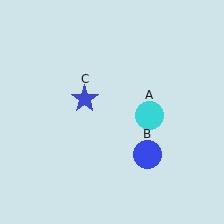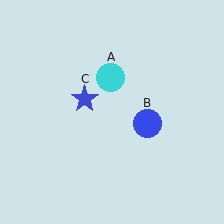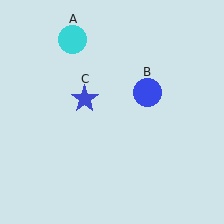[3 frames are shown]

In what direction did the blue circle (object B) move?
The blue circle (object B) moved up.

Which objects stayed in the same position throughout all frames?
Blue star (object C) remained stationary.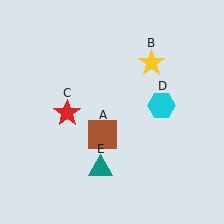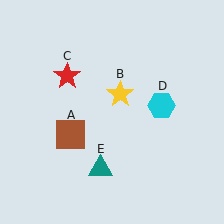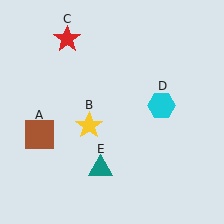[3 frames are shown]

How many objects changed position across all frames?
3 objects changed position: brown square (object A), yellow star (object B), red star (object C).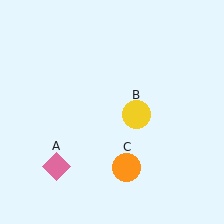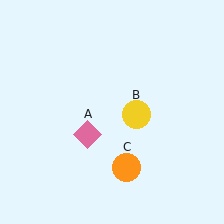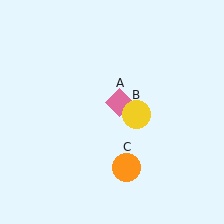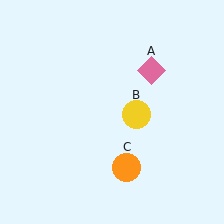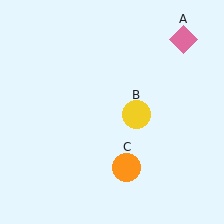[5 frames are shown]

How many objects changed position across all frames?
1 object changed position: pink diamond (object A).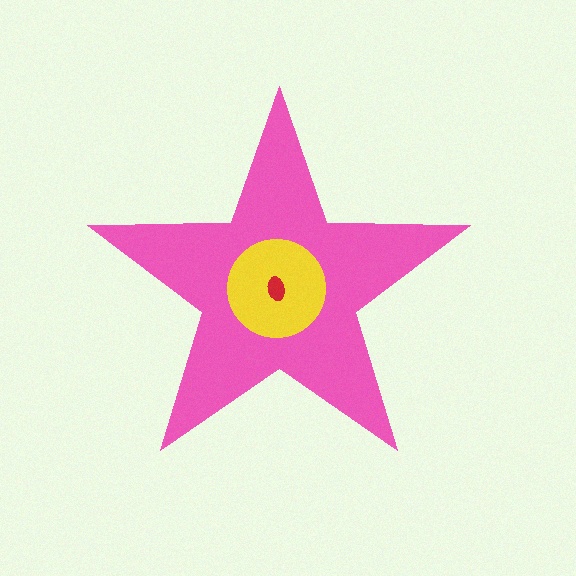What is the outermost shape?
The pink star.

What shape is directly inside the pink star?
The yellow circle.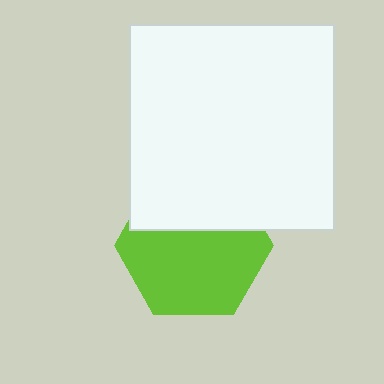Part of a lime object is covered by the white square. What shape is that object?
It is a hexagon.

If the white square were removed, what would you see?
You would see the complete lime hexagon.